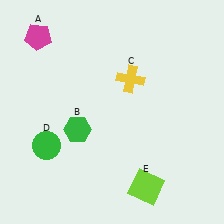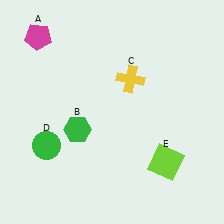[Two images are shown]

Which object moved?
The lime square (E) moved up.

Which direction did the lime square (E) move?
The lime square (E) moved up.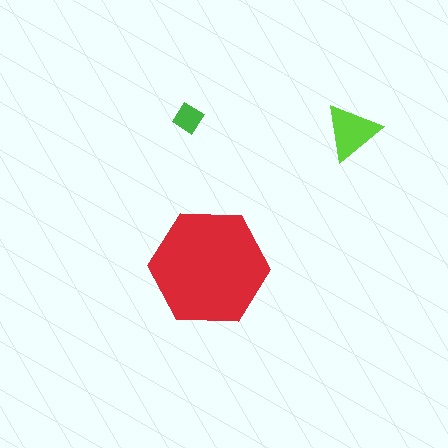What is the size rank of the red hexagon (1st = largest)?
1st.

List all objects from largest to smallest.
The red hexagon, the lime triangle, the green diamond.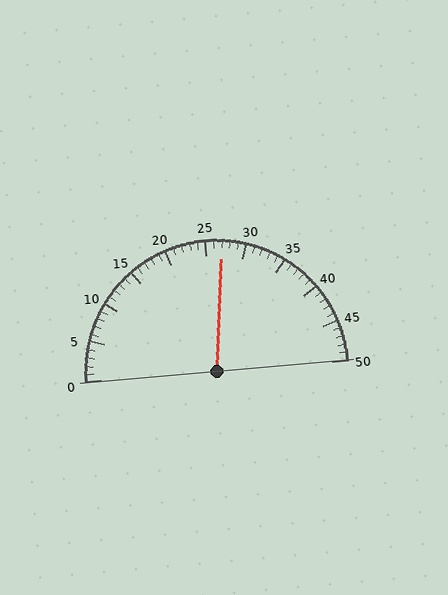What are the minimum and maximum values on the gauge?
The gauge ranges from 0 to 50.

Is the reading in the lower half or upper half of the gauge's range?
The reading is in the upper half of the range (0 to 50).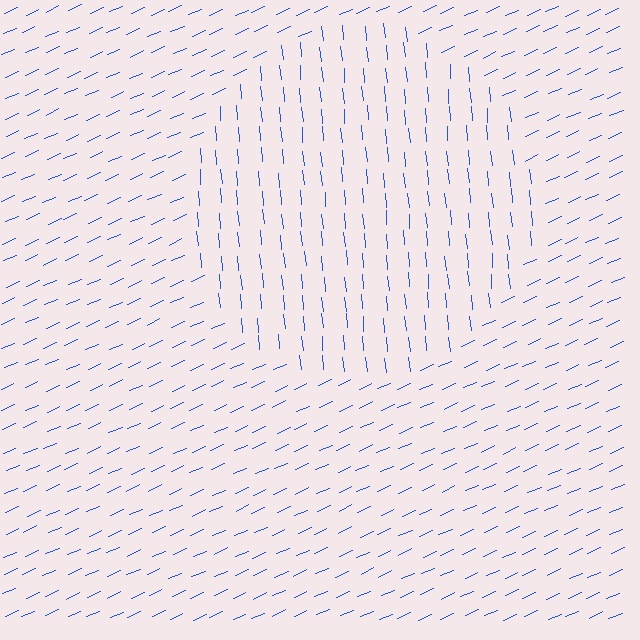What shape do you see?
I see a circle.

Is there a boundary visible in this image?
Yes, there is a texture boundary formed by a change in line orientation.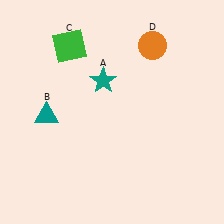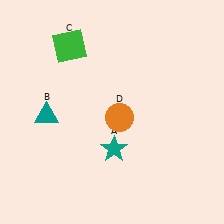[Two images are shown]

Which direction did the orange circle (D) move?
The orange circle (D) moved down.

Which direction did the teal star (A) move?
The teal star (A) moved down.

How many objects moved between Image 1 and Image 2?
2 objects moved between the two images.